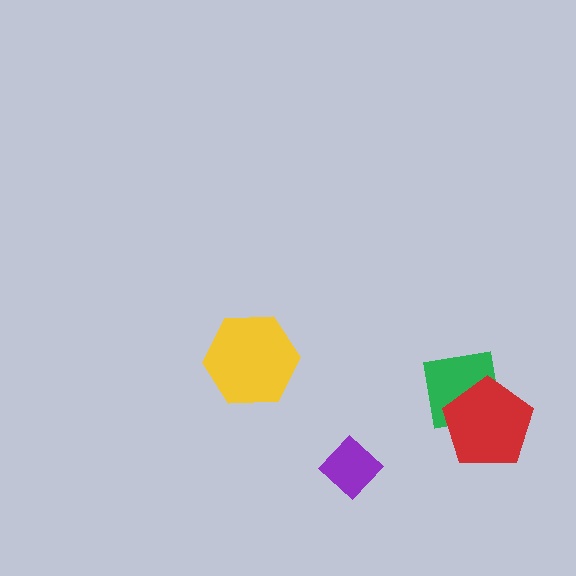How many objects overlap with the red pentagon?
1 object overlaps with the red pentagon.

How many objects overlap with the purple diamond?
0 objects overlap with the purple diamond.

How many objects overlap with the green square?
1 object overlaps with the green square.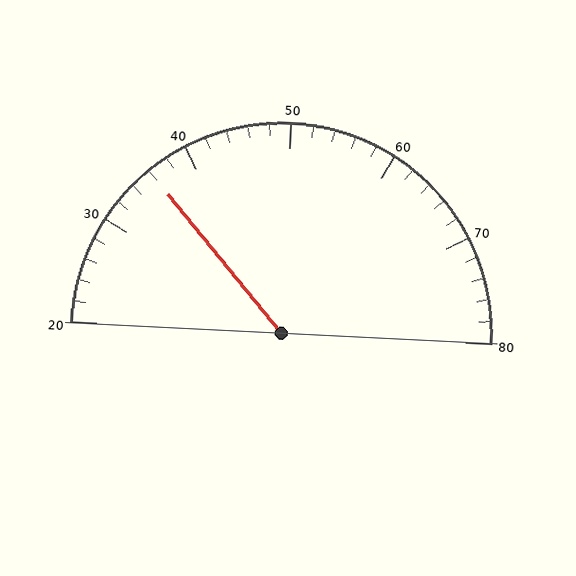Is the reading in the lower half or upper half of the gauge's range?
The reading is in the lower half of the range (20 to 80).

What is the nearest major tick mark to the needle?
The nearest major tick mark is 40.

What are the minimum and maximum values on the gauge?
The gauge ranges from 20 to 80.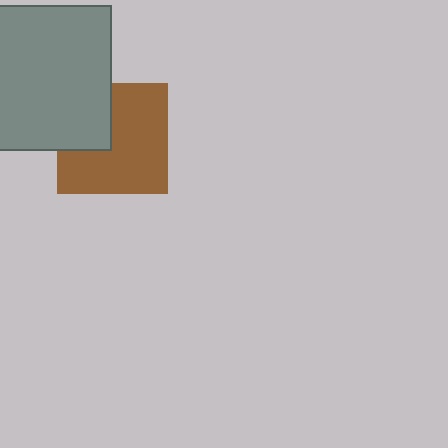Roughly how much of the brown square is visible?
Most of it is visible (roughly 70%).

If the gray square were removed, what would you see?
You would see the complete brown square.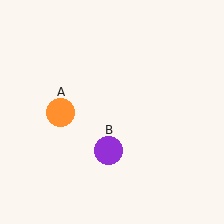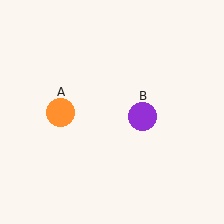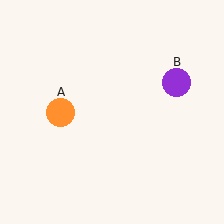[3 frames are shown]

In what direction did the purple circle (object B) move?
The purple circle (object B) moved up and to the right.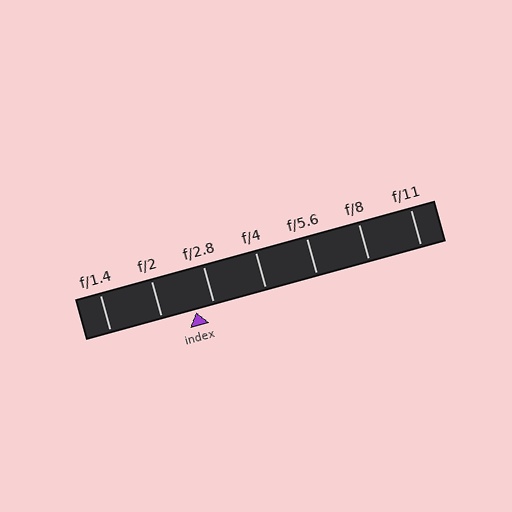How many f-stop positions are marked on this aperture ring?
There are 7 f-stop positions marked.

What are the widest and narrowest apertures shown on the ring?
The widest aperture shown is f/1.4 and the narrowest is f/11.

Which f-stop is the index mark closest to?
The index mark is closest to f/2.8.